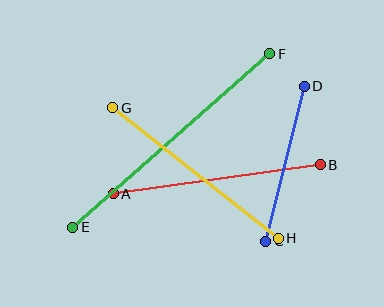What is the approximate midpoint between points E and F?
The midpoint is at approximately (171, 141) pixels.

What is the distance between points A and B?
The distance is approximately 209 pixels.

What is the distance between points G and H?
The distance is approximately 211 pixels.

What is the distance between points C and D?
The distance is approximately 160 pixels.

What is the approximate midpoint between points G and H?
The midpoint is at approximately (195, 173) pixels.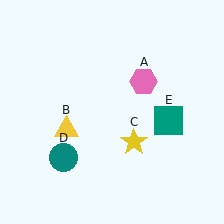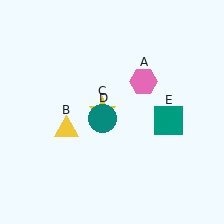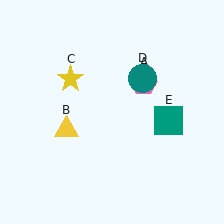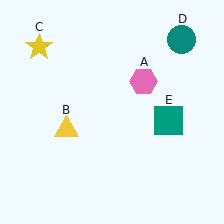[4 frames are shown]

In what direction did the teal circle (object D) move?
The teal circle (object D) moved up and to the right.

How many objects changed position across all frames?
2 objects changed position: yellow star (object C), teal circle (object D).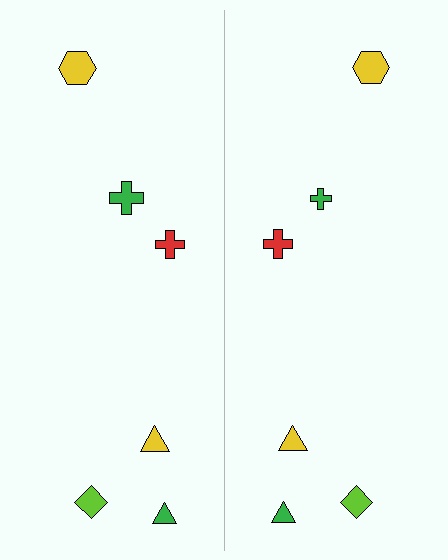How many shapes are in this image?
There are 12 shapes in this image.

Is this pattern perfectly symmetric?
No, the pattern is not perfectly symmetric. The green cross on the right side has a different size than its mirror counterpart.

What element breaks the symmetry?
The green cross on the right side has a different size than its mirror counterpart.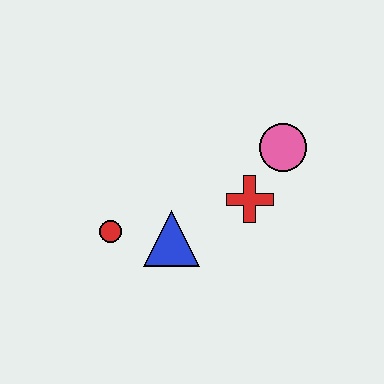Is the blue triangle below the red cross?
Yes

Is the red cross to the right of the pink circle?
No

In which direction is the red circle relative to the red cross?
The red circle is to the left of the red cross.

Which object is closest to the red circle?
The blue triangle is closest to the red circle.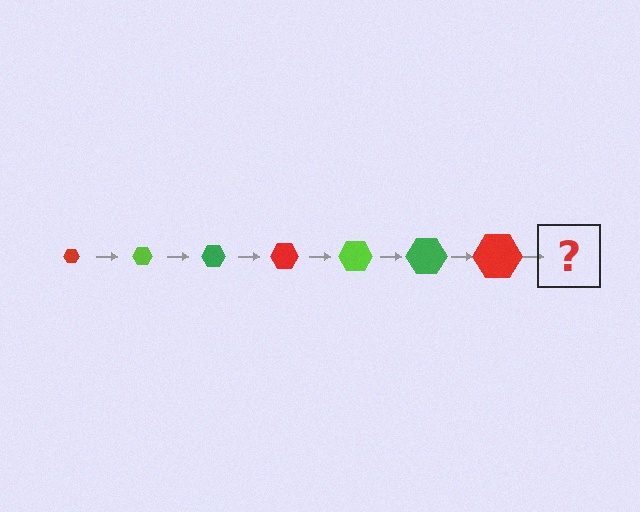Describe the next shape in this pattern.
It should be a lime hexagon, larger than the previous one.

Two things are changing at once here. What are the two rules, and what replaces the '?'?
The two rules are that the hexagon grows larger each step and the color cycles through red, lime, and green. The '?' should be a lime hexagon, larger than the previous one.